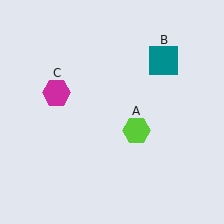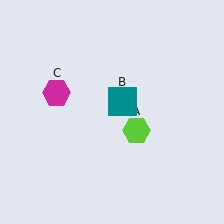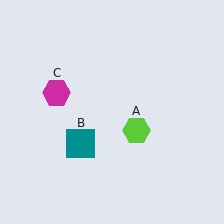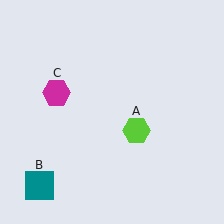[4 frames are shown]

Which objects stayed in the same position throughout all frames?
Lime hexagon (object A) and magenta hexagon (object C) remained stationary.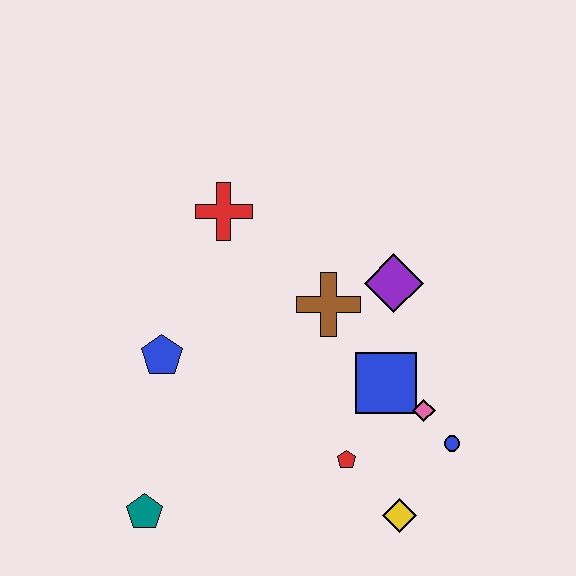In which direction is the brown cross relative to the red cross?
The brown cross is to the right of the red cross.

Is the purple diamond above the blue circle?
Yes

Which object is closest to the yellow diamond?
The red pentagon is closest to the yellow diamond.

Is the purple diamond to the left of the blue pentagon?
No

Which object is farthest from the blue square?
The teal pentagon is farthest from the blue square.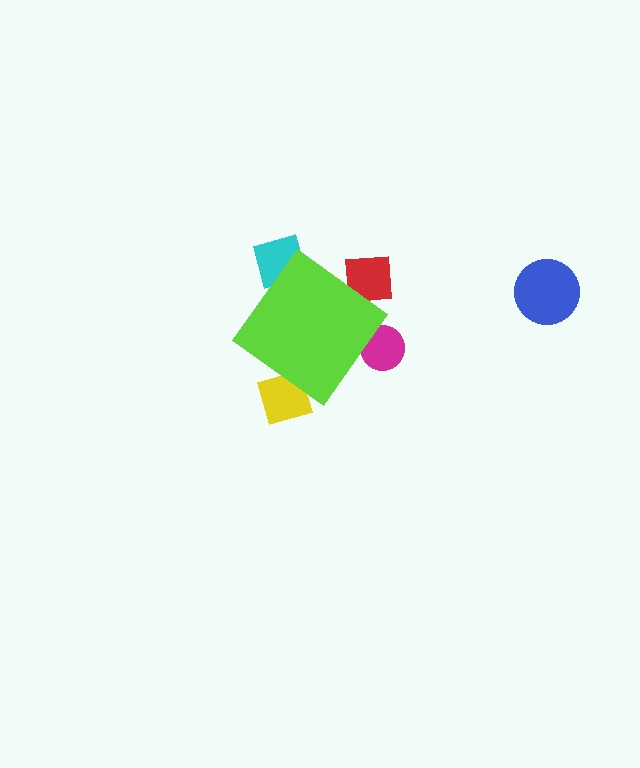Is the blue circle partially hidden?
No, the blue circle is fully visible.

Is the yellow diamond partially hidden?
Yes, the yellow diamond is partially hidden behind the lime diamond.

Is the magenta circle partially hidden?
Yes, the magenta circle is partially hidden behind the lime diamond.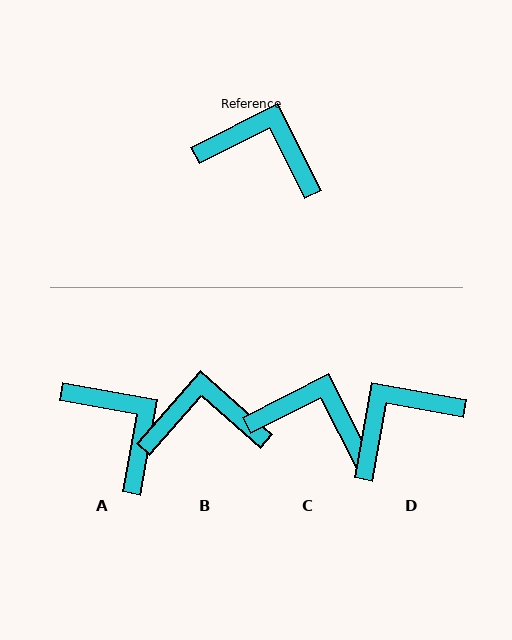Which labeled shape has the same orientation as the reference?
C.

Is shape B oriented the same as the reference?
No, it is off by about 22 degrees.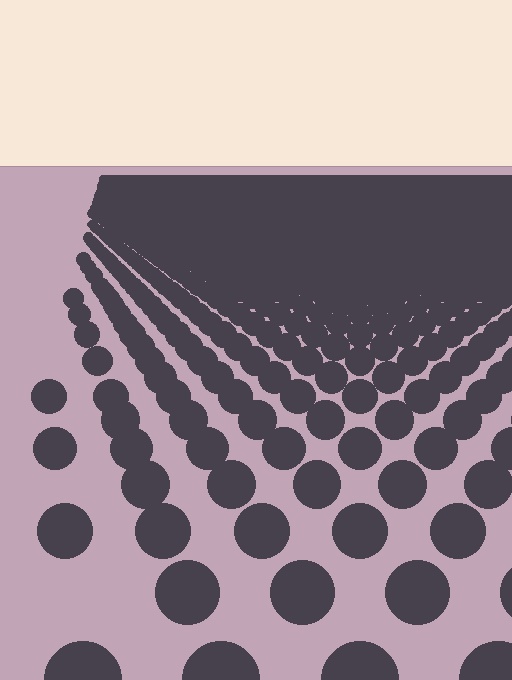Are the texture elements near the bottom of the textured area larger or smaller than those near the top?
Larger. Near the bottom, elements are closer to the viewer and appear at a bigger on-screen size.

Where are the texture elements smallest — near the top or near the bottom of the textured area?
Near the top.